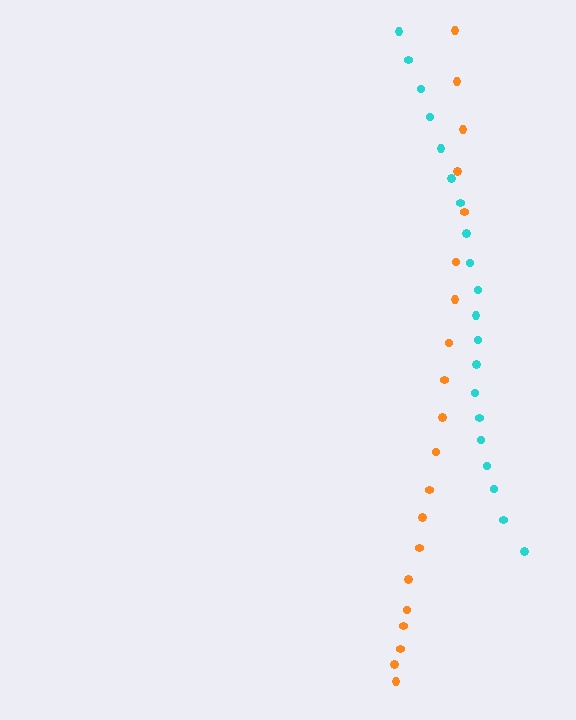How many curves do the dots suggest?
There are 2 distinct paths.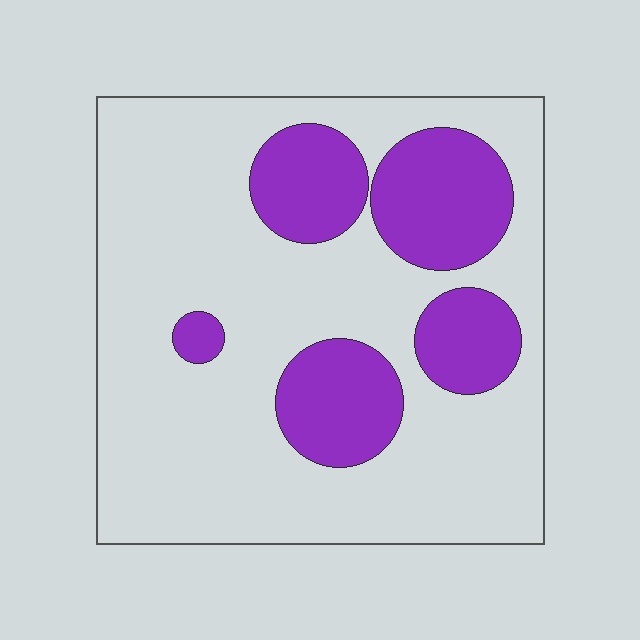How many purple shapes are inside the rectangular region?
5.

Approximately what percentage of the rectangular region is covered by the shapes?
Approximately 25%.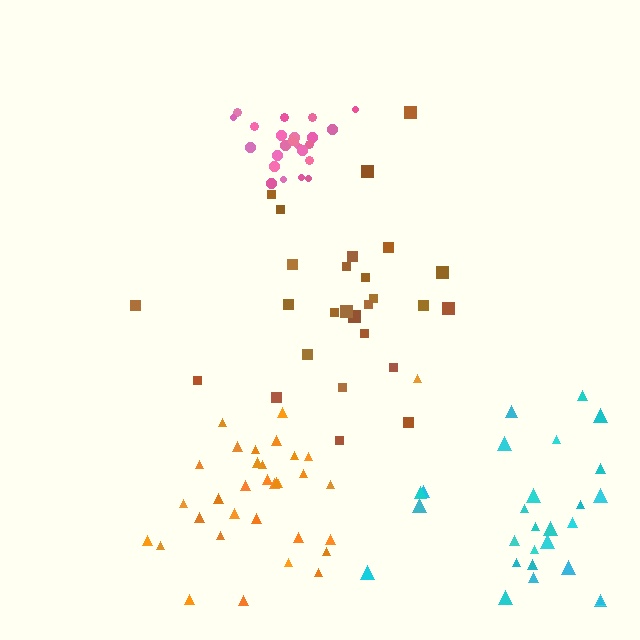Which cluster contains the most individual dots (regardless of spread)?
Orange (33).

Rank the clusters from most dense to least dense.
pink, orange, cyan, brown.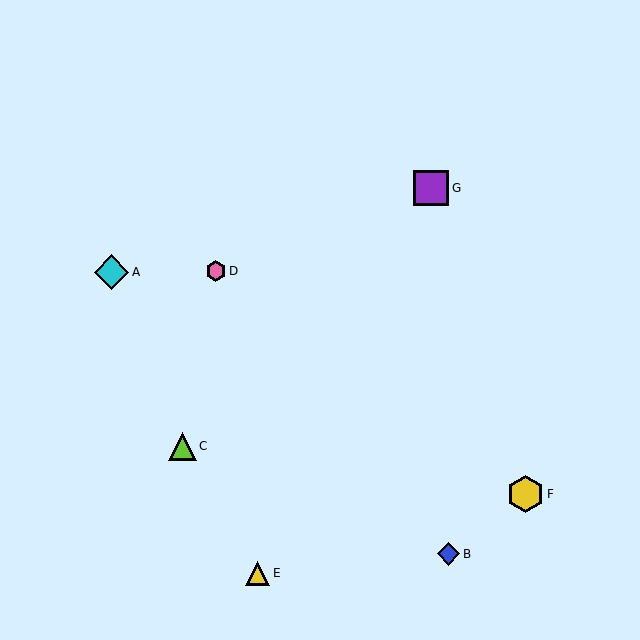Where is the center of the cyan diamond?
The center of the cyan diamond is at (111, 272).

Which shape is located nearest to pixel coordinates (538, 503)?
The yellow hexagon (labeled F) at (525, 494) is nearest to that location.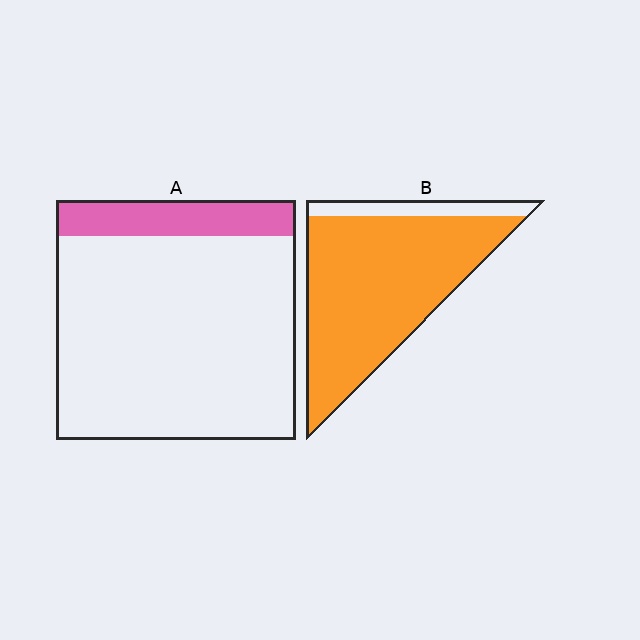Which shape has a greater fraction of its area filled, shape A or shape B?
Shape B.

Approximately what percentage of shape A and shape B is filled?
A is approximately 15% and B is approximately 85%.